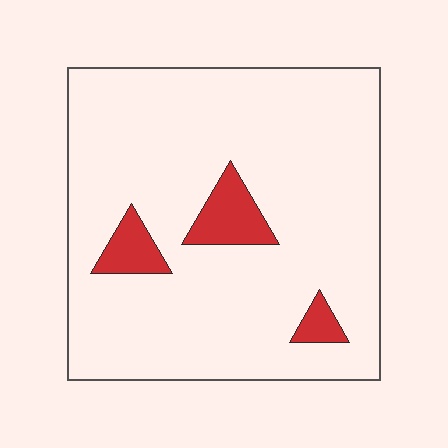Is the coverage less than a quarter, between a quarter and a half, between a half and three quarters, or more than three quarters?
Less than a quarter.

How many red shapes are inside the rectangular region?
3.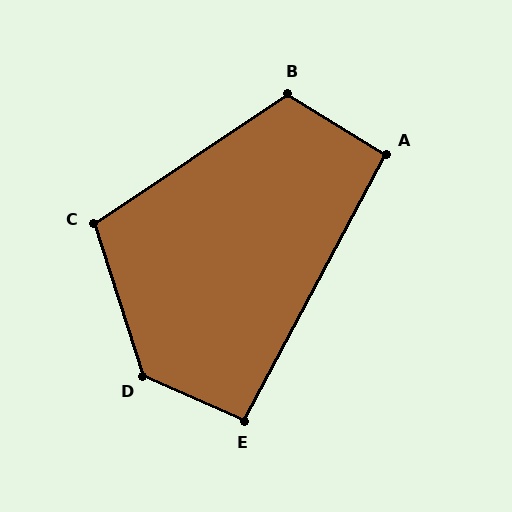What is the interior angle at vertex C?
Approximately 106 degrees (obtuse).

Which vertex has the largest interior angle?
D, at approximately 131 degrees.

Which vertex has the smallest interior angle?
A, at approximately 94 degrees.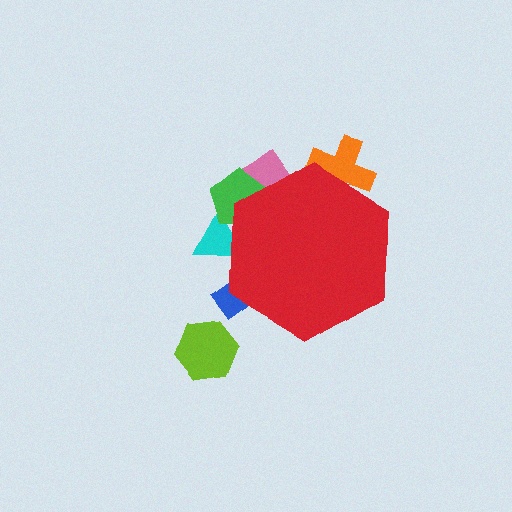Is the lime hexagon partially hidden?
No, the lime hexagon is fully visible.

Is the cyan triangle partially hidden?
Yes, the cyan triangle is partially hidden behind the red hexagon.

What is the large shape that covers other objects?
A red hexagon.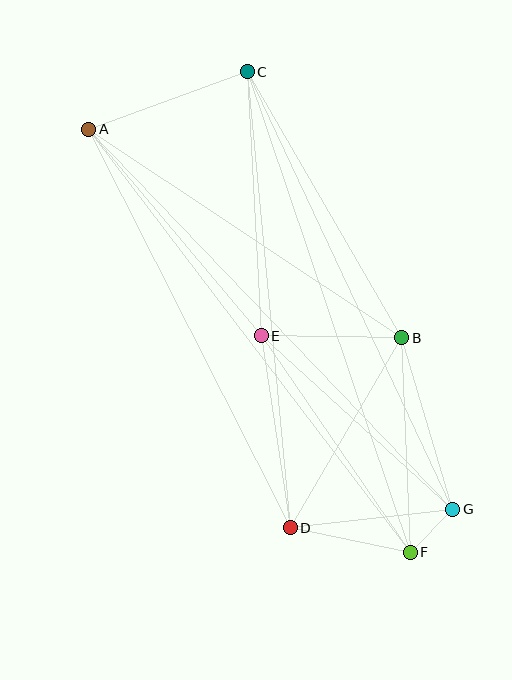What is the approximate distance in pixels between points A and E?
The distance between A and E is approximately 269 pixels.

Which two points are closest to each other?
Points F and G are closest to each other.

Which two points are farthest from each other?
Points A and F are farthest from each other.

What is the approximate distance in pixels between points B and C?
The distance between B and C is approximately 308 pixels.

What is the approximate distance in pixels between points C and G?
The distance between C and G is approximately 484 pixels.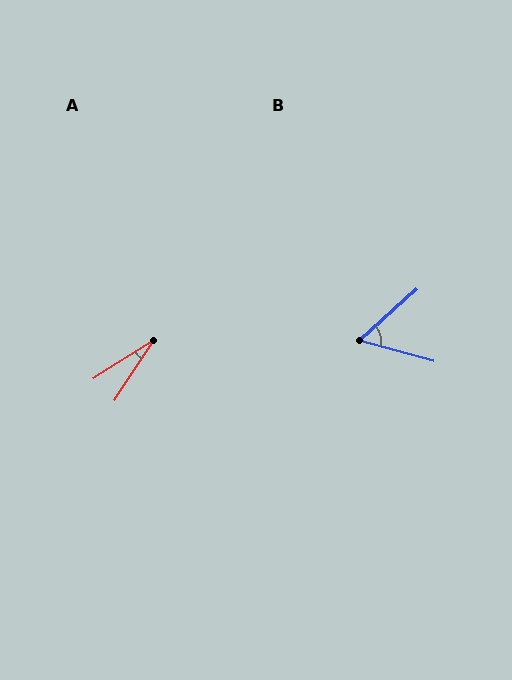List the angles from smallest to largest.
A (24°), B (57°).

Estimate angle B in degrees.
Approximately 57 degrees.